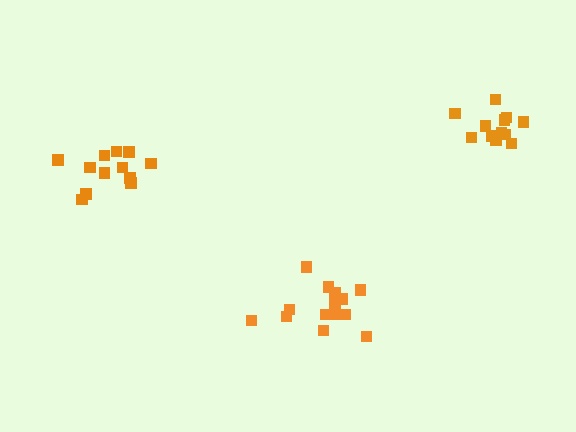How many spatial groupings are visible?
There are 3 spatial groupings.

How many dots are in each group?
Group 1: 14 dots, Group 2: 12 dots, Group 3: 13 dots (39 total).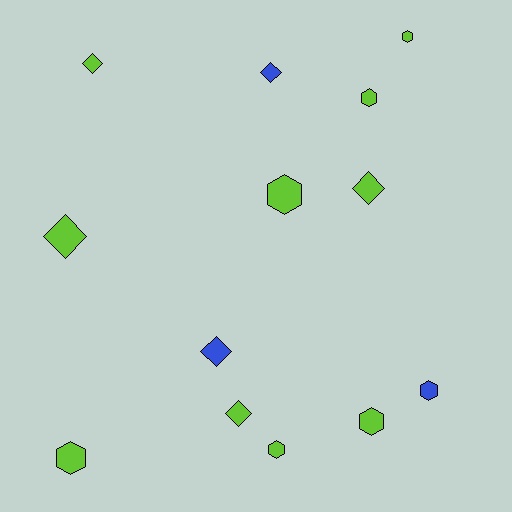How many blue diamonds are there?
There are 2 blue diamonds.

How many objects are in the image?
There are 13 objects.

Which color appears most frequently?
Lime, with 10 objects.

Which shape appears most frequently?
Hexagon, with 7 objects.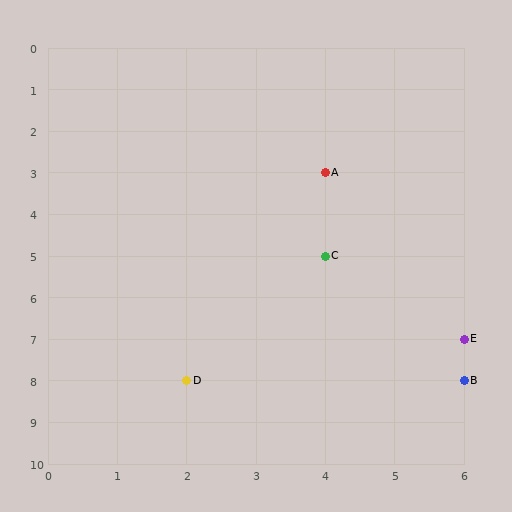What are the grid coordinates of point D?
Point D is at grid coordinates (2, 8).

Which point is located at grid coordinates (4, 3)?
Point A is at (4, 3).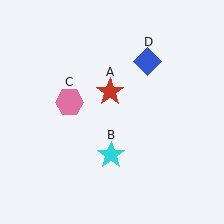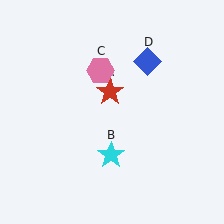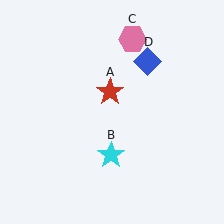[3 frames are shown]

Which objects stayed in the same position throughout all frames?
Red star (object A) and cyan star (object B) and blue diamond (object D) remained stationary.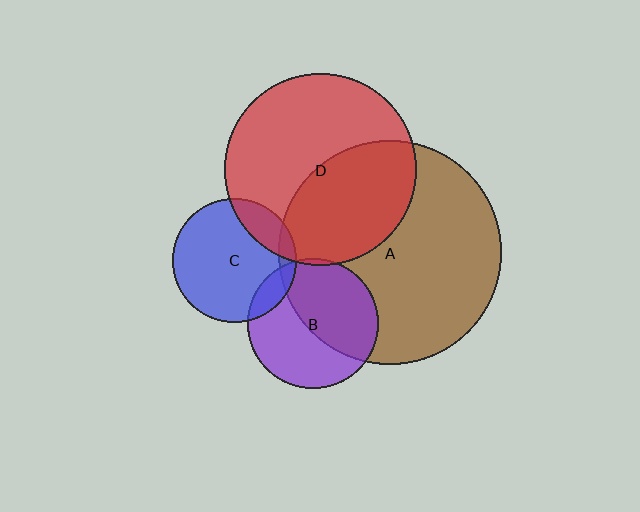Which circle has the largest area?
Circle A (brown).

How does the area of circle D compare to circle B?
Approximately 2.2 times.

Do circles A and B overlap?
Yes.